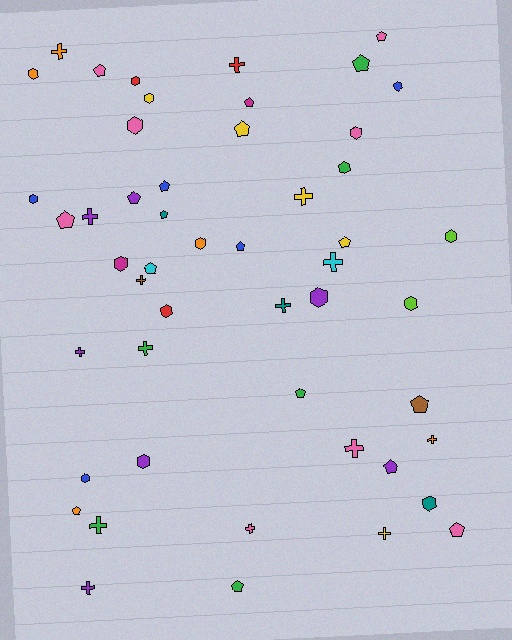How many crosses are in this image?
There are 15 crosses.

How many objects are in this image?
There are 50 objects.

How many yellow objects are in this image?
There are 5 yellow objects.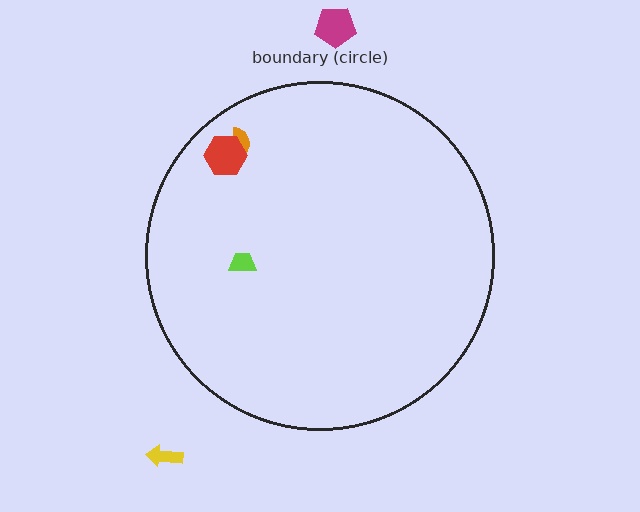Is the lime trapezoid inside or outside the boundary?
Inside.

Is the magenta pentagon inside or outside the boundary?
Outside.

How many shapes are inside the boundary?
3 inside, 2 outside.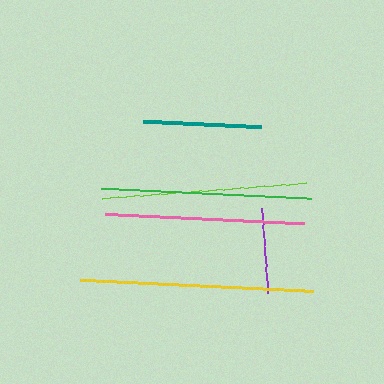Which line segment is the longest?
The yellow line is the longest at approximately 234 pixels.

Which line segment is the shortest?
The purple line is the shortest at approximately 84 pixels.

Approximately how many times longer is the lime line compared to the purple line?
The lime line is approximately 2.4 times the length of the purple line.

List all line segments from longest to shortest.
From longest to shortest: yellow, green, lime, pink, teal, purple.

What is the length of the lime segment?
The lime segment is approximately 204 pixels long.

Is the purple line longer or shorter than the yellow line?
The yellow line is longer than the purple line.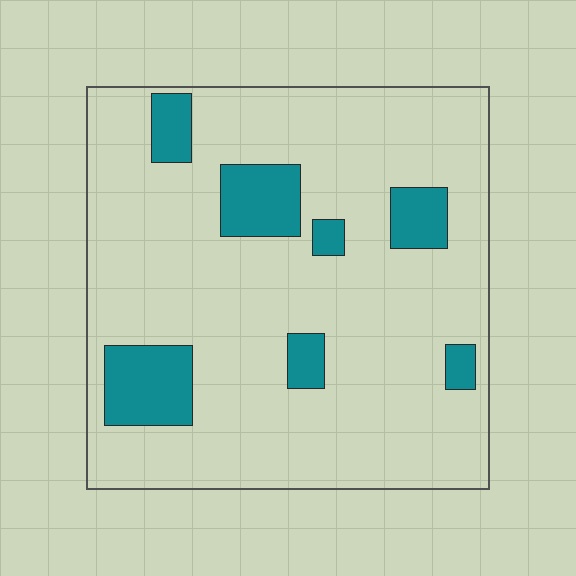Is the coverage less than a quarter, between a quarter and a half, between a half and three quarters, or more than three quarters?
Less than a quarter.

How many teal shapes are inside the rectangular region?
7.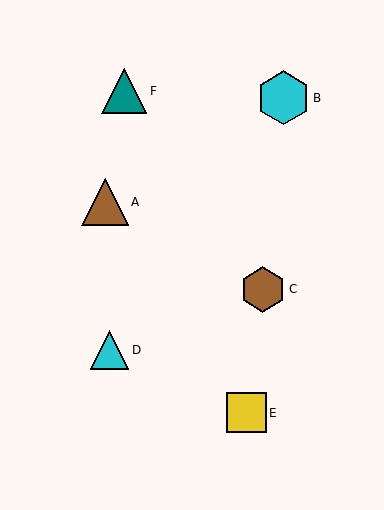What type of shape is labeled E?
Shape E is a yellow square.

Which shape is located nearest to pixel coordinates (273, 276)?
The brown hexagon (labeled C) at (263, 289) is nearest to that location.